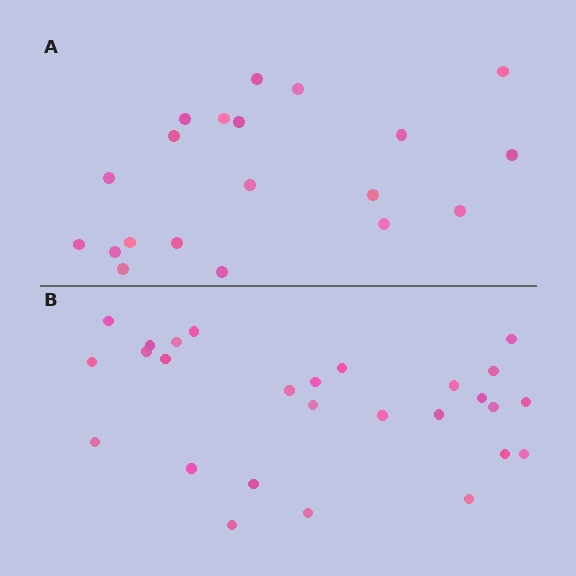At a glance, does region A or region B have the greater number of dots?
Region B (the bottom region) has more dots.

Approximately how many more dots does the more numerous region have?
Region B has roughly 8 or so more dots than region A.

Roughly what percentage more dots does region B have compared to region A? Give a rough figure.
About 35% more.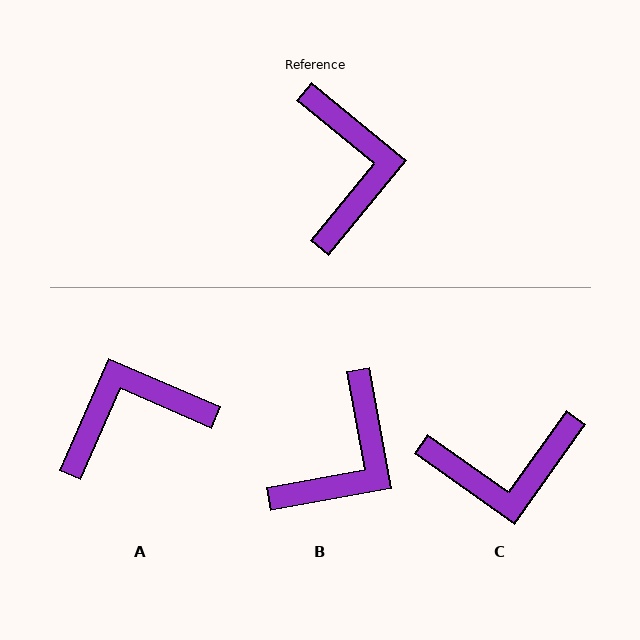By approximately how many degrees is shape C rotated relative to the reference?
Approximately 86 degrees clockwise.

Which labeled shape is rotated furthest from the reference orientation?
A, about 106 degrees away.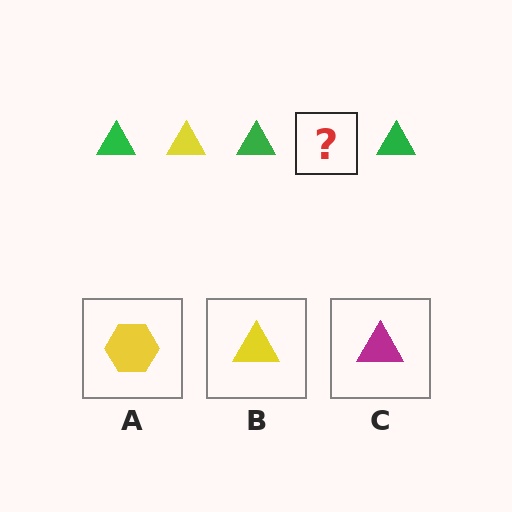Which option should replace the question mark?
Option B.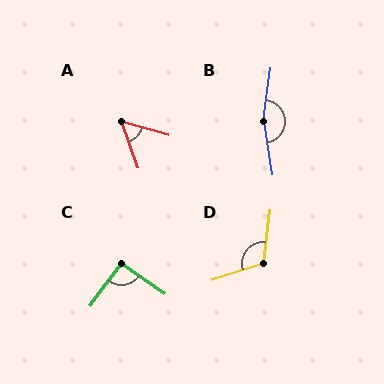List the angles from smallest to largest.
A (55°), C (92°), D (114°), B (163°).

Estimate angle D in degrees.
Approximately 114 degrees.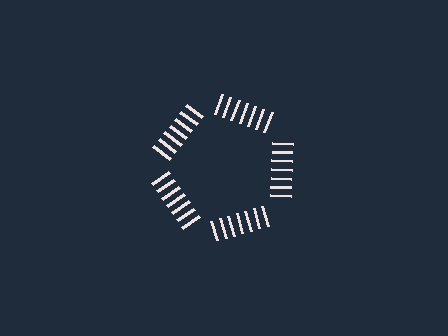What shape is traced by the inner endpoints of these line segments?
An illusory pentagon — the line segments terminate on its edges but no continuous stroke is drawn.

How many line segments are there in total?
35 — 7 along each of the 5 edges.